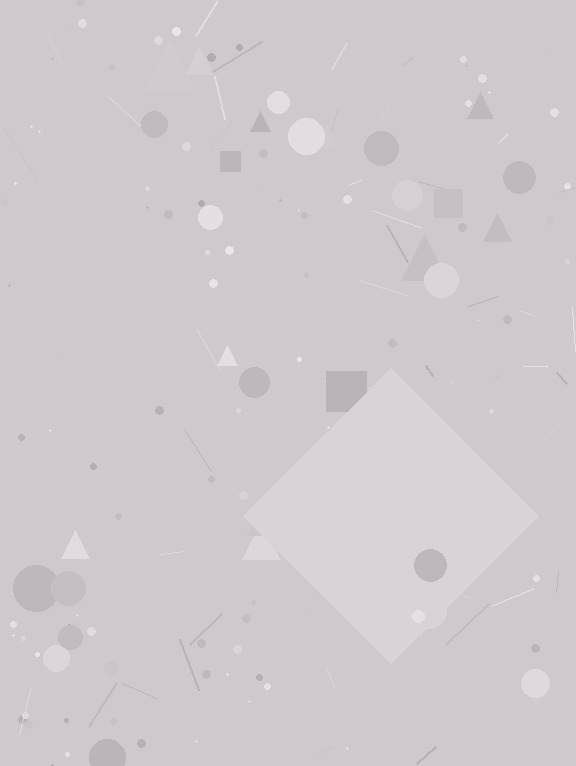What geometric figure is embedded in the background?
A diamond is embedded in the background.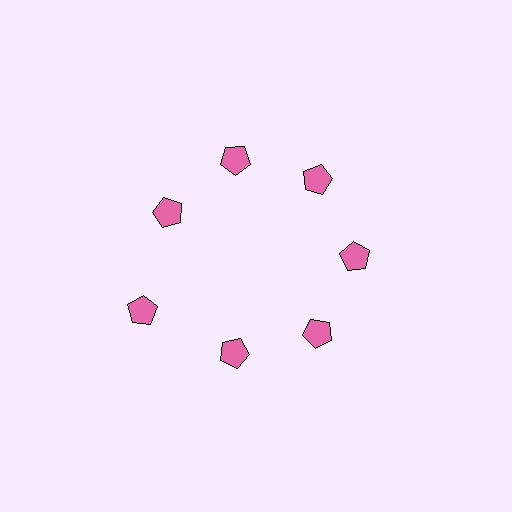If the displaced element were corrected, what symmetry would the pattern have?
It would have 7-fold rotational symmetry — the pattern would map onto itself every 51 degrees.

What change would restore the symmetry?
The symmetry would be restored by moving it inward, back onto the ring so that all 7 pentagons sit at equal angles and equal distance from the center.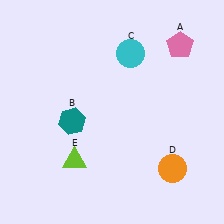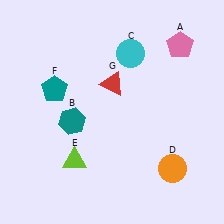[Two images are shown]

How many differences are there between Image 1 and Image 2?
There are 2 differences between the two images.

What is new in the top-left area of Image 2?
A teal pentagon (F) was added in the top-left area of Image 2.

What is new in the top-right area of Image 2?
A red triangle (G) was added in the top-right area of Image 2.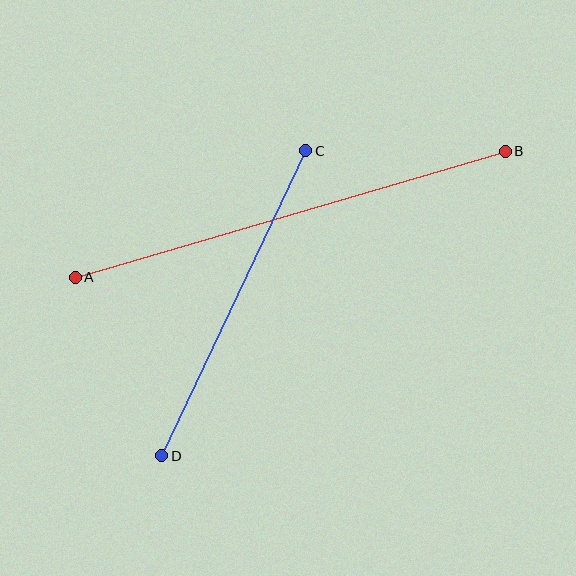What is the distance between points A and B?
The distance is approximately 448 pixels.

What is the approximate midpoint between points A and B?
The midpoint is at approximately (290, 214) pixels.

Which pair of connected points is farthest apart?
Points A and B are farthest apart.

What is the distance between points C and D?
The distance is approximately 337 pixels.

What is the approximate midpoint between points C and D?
The midpoint is at approximately (234, 303) pixels.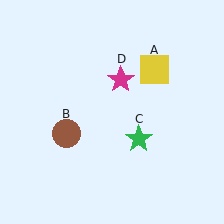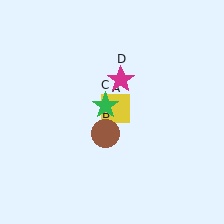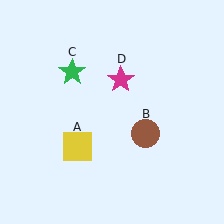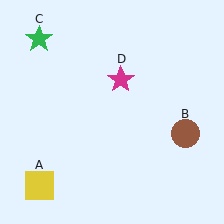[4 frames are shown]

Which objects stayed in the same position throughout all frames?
Magenta star (object D) remained stationary.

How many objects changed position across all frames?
3 objects changed position: yellow square (object A), brown circle (object B), green star (object C).